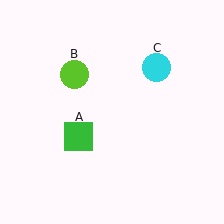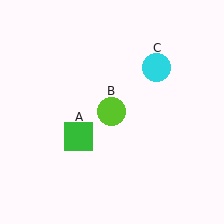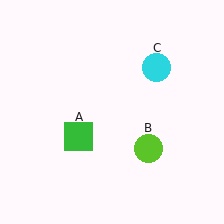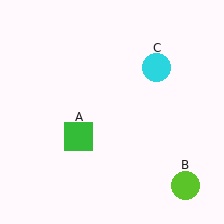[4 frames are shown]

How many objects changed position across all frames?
1 object changed position: lime circle (object B).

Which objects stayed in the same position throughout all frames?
Green square (object A) and cyan circle (object C) remained stationary.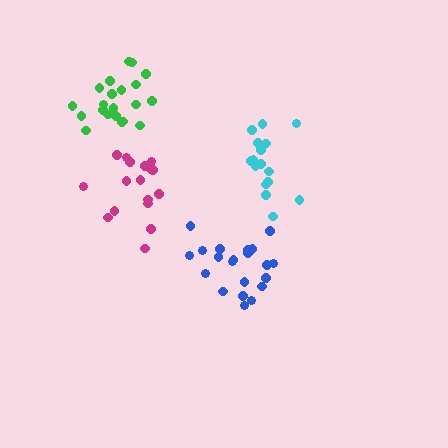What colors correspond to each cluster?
The clusters are colored: green, blue, cyan, magenta.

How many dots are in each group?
Group 1: 21 dots, Group 2: 21 dots, Group 3: 16 dots, Group 4: 17 dots (75 total).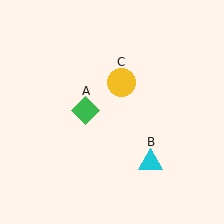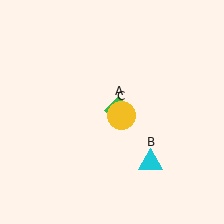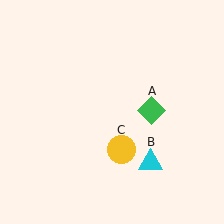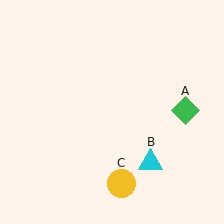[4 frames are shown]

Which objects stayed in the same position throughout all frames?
Cyan triangle (object B) remained stationary.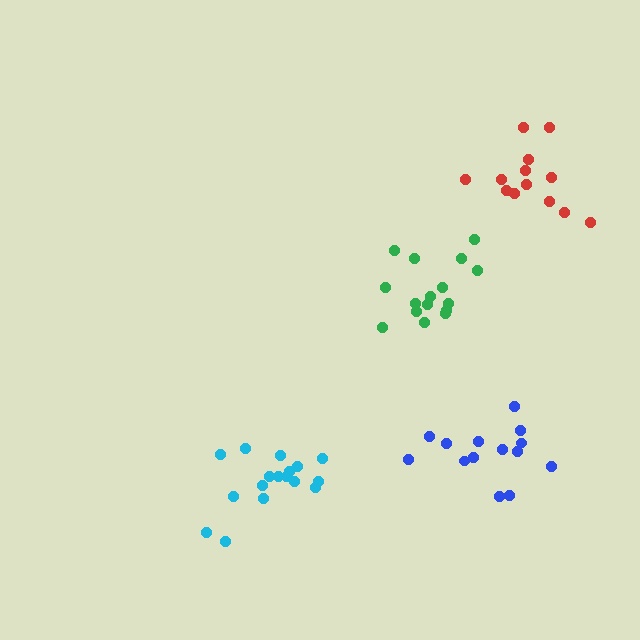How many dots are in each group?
Group 1: 14 dots, Group 2: 17 dots, Group 3: 13 dots, Group 4: 16 dots (60 total).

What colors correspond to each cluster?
The clusters are colored: blue, cyan, red, green.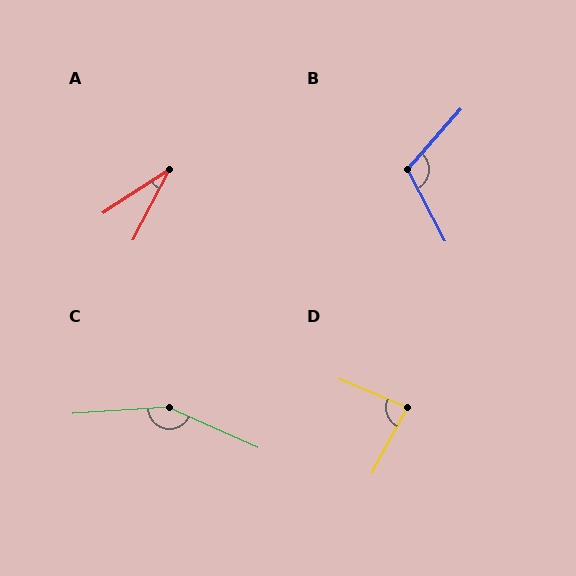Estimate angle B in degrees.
Approximately 111 degrees.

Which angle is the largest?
C, at approximately 152 degrees.